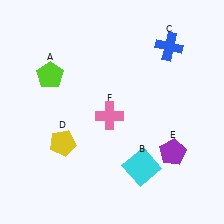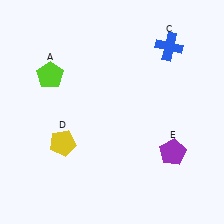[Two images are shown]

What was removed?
The pink cross (F), the cyan square (B) were removed in Image 2.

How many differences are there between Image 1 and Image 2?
There are 2 differences between the two images.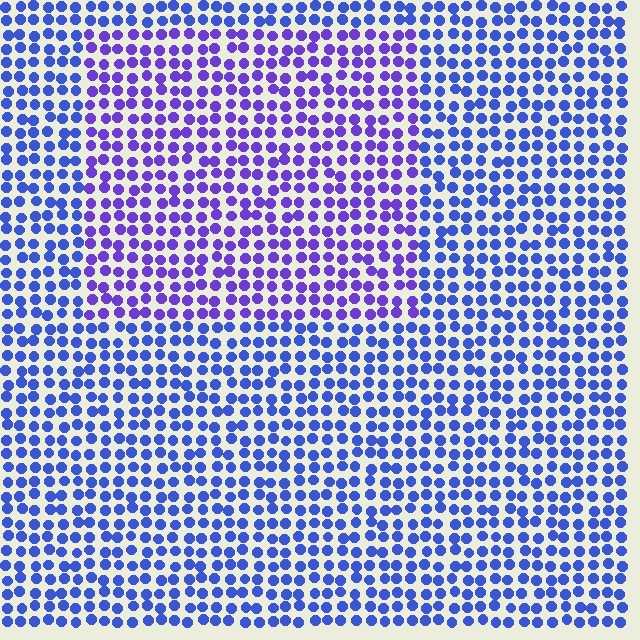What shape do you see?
I see a rectangle.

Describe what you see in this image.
The image is filled with small blue elements in a uniform arrangement. A rectangle-shaped region is visible where the elements are tinted to a slightly different hue, forming a subtle color boundary.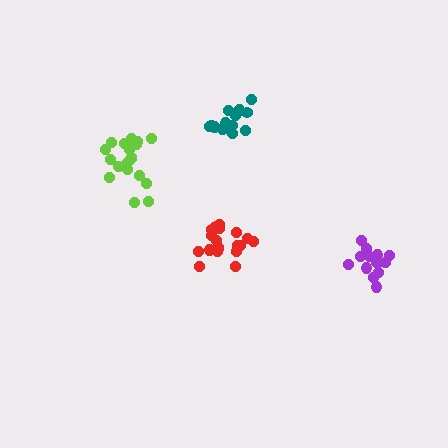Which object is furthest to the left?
The lime cluster is leftmost.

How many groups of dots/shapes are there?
There are 4 groups.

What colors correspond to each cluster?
The clusters are colored: teal, red, purple, lime.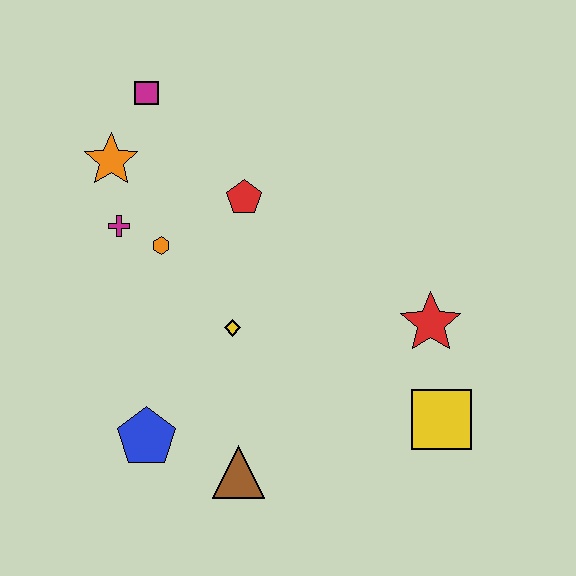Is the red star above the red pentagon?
No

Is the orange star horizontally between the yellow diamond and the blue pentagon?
No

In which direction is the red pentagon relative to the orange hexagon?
The red pentagon is to the right of the orange hexagon.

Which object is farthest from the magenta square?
The yellow square is farthest from the magenta square.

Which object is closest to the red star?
The yellow square is closest to the red star.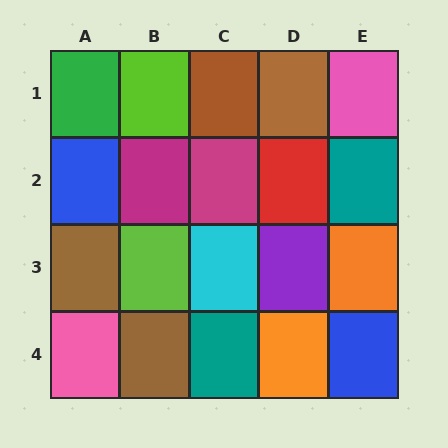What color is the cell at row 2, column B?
Magenta.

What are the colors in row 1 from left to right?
Green, lime, brown, brown, pink.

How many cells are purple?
1 cell is purple.